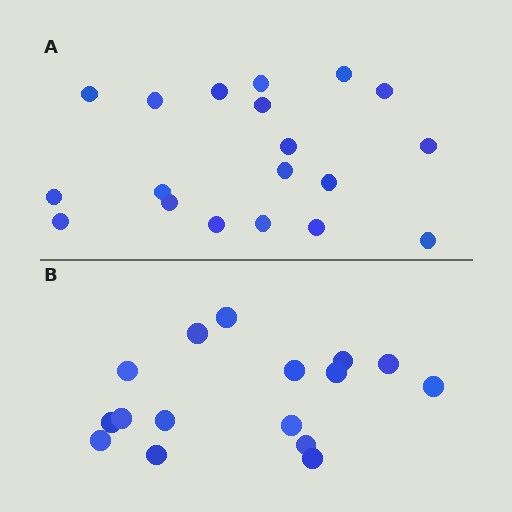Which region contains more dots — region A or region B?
Region A (the top region) has more dots.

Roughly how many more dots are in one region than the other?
Region A has just a few more — roughly 2 or 3 more dots than region B.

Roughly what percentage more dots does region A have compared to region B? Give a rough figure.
About 20% more.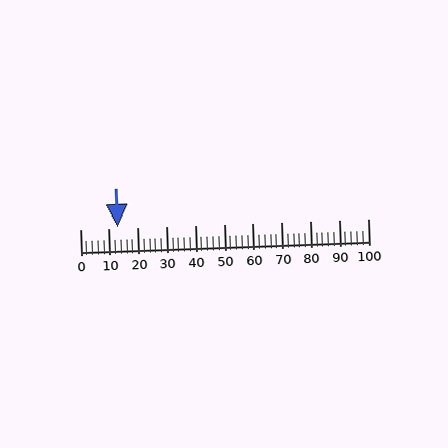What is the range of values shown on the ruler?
The ruler shows values from 0 to 100.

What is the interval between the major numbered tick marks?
The major tick marks are spaced 10 units apart.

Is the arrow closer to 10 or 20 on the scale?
The arrow is closer to 10.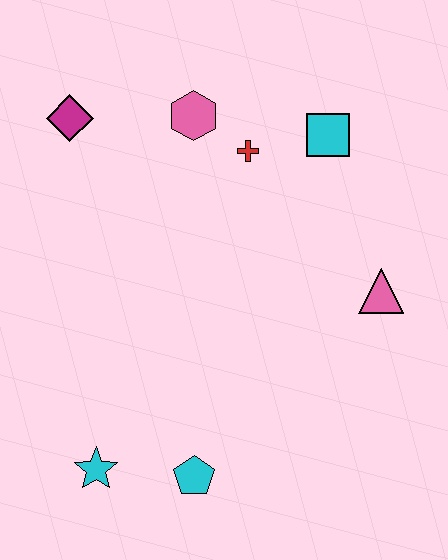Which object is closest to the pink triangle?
The cyan square is closest to the pink triangle.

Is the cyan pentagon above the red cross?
No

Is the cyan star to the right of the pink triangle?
No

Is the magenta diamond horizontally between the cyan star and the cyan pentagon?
No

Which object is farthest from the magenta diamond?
The cyan pentagon is farthest from the magenta diamond.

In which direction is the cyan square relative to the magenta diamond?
The cyan square is to the right of the magenta diamond.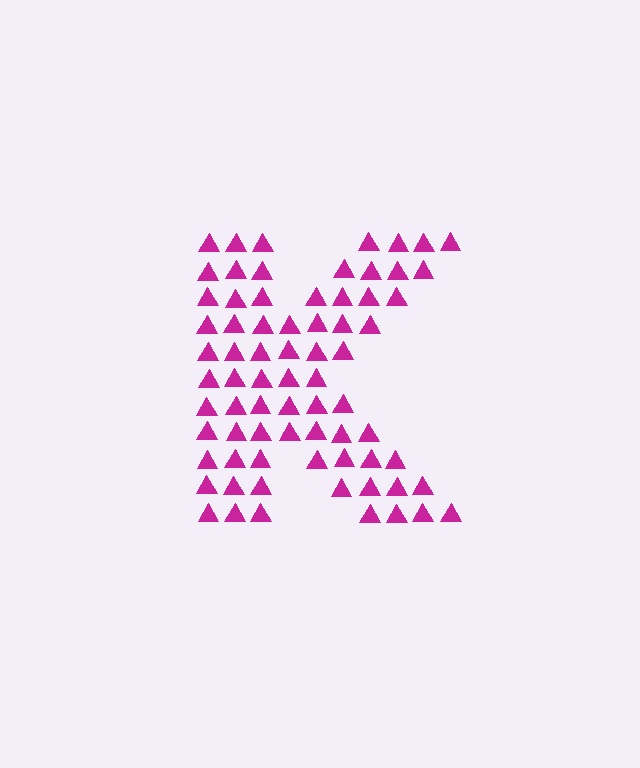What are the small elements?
The small elements are triangles.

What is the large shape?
The large shape is the letter K.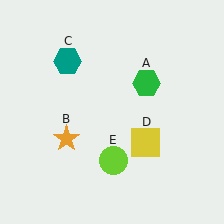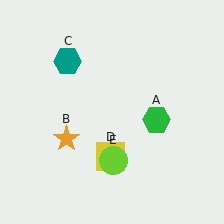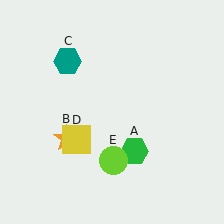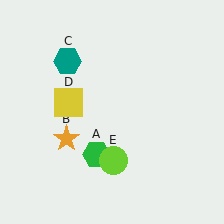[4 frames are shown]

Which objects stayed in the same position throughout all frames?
Orange star (object B) and teal hexagon (object C) and lime circle (object E) remained stationary.